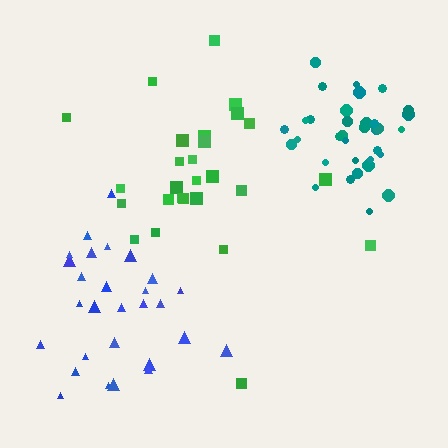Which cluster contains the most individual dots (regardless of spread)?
Teal (34).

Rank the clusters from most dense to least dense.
teal, blue, green.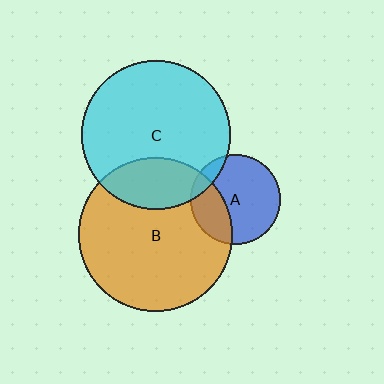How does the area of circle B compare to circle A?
Approximately 2.9 times.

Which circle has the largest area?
Circle B (orange).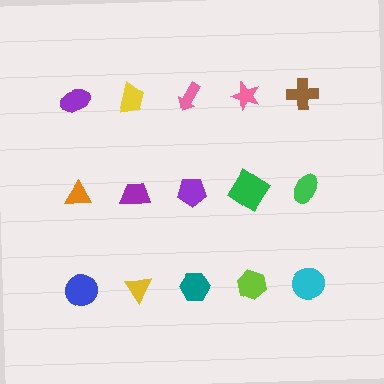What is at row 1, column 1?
A purple ellipse.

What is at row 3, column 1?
A blue circle.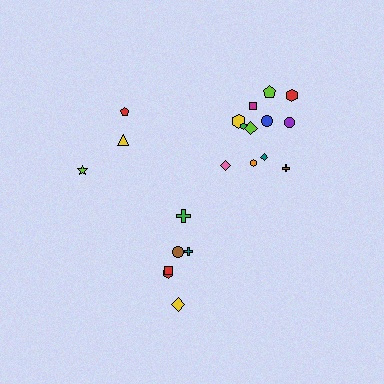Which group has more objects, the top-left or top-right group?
The top-right group.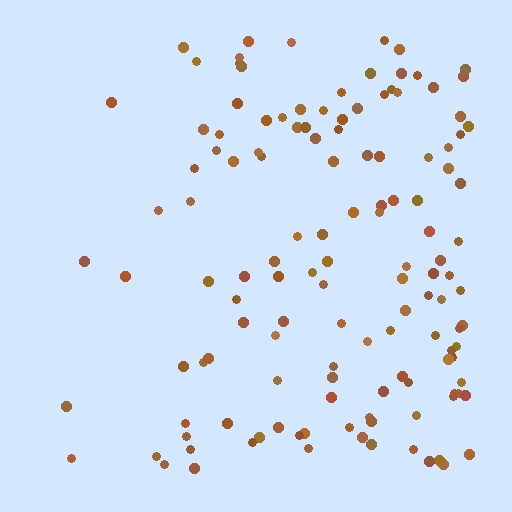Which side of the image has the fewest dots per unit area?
The left.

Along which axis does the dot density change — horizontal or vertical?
Horizontal.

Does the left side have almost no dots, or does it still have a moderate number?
Still a moderate number, just noticeably fewer than the right.